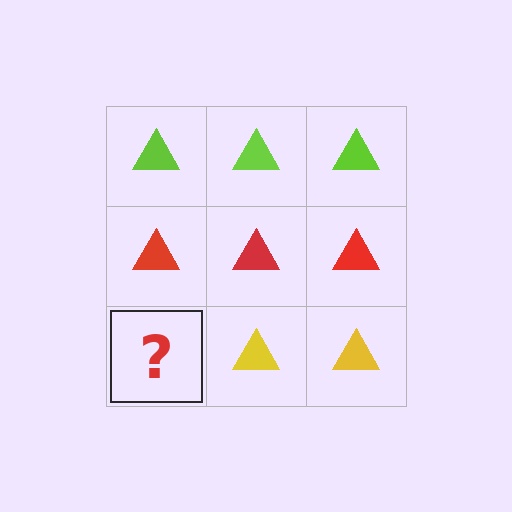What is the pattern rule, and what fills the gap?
The rule is that each row has a consistent color. The gap should be filled with a yellow triangle.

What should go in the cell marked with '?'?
The missing cell should contain a yellow triangle.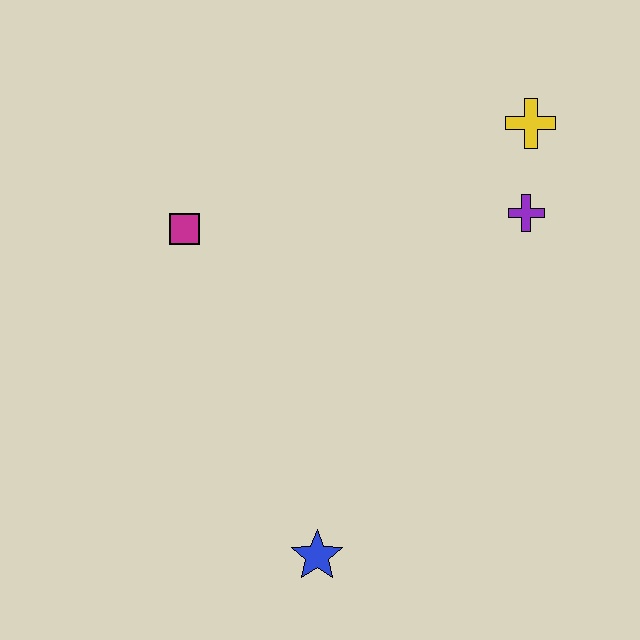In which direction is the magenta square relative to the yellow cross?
The magenta square is to the left of the yellow cross.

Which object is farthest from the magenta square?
The yellow cross is farthest from the magenta square.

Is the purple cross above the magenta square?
Yes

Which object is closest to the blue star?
The magenta square is closest to the blue star.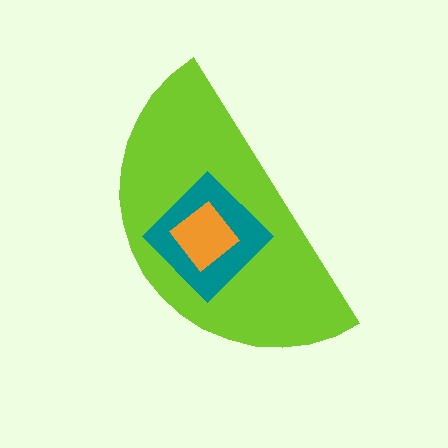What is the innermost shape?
The orange diamond.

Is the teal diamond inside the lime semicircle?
Yes.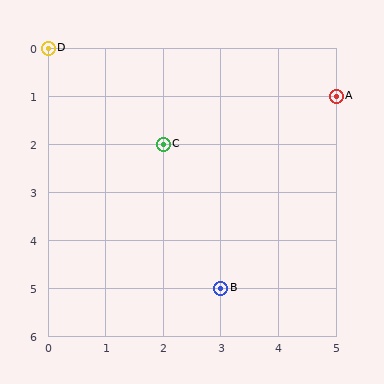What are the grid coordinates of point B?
Point B is at grid coordinates (3, 5).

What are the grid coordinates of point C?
Point C is at grid coordinates (2, 2).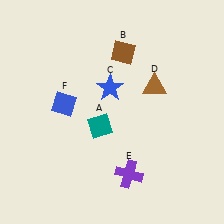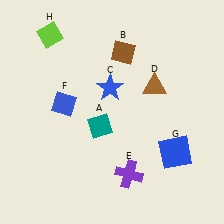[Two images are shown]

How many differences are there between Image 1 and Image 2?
There are 2 differences between the two images.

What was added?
A blue square (G), a lime diamond (H) were added in Image 2.